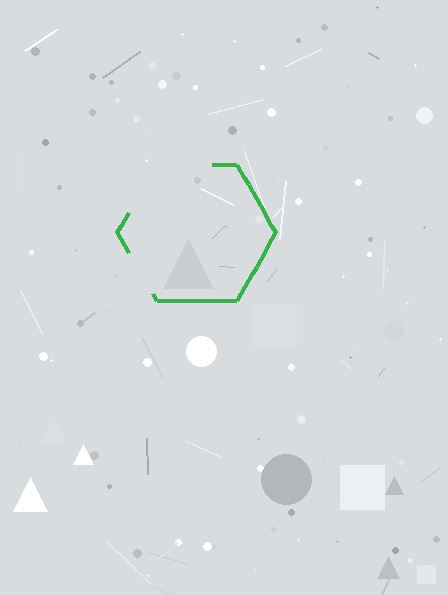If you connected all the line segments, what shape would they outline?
They would outline a hexagon.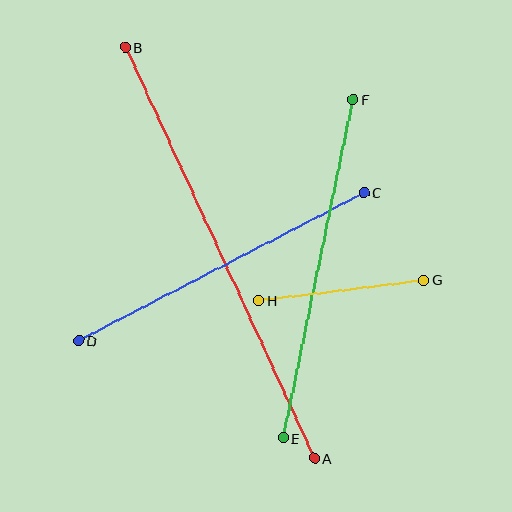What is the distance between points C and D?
The distance is approximately 321 pixels.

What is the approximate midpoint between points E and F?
The midpoint is at approximately (318, 269) pixels.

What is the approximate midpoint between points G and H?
The midpoint is at approximately (341, 290) pixels.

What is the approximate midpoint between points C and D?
The midpoint is at approximately (221, 267) pixels.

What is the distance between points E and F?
The distance is approximately 346 pixels.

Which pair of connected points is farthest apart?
Points A and B are farthest apart.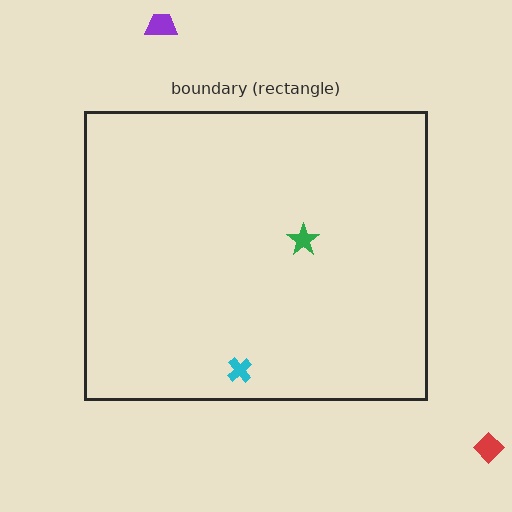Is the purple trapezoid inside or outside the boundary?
Outside.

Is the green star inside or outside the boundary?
Inside.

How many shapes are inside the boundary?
2 inside, 2 outside.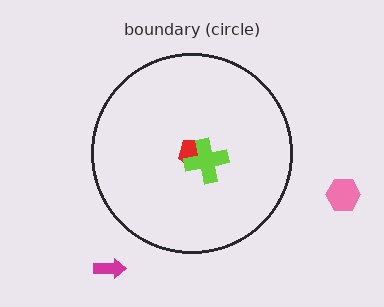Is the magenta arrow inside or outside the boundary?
Outside.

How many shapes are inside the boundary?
2 inside, 2 outside.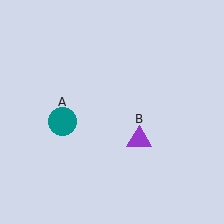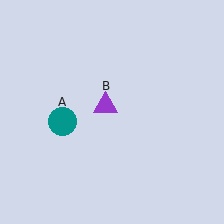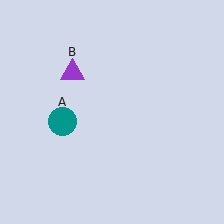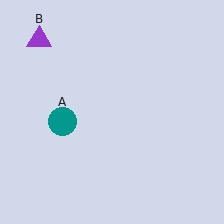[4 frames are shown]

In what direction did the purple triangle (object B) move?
The purple triangle (object B) moved up and to the left.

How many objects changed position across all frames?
1 object changed position: purple triangle (object B).